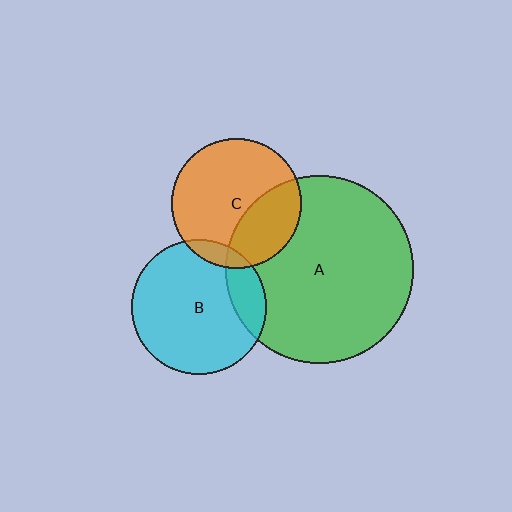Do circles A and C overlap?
Yes.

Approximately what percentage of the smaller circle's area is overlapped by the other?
Approximately 30%.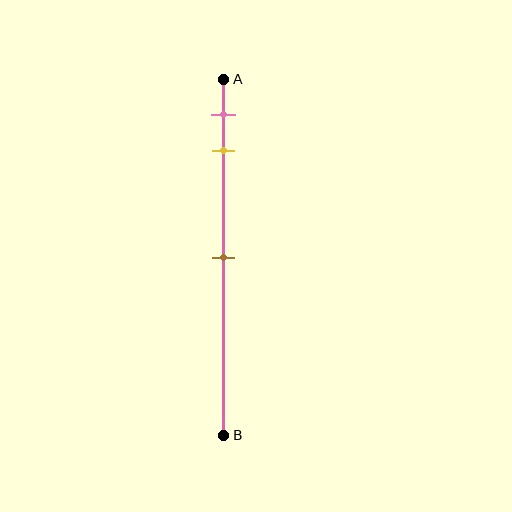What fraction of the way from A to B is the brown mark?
The brown mark is approximately 50% (0.5) of the way from A to B.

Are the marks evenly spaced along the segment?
No, the marks are not evenly spaced.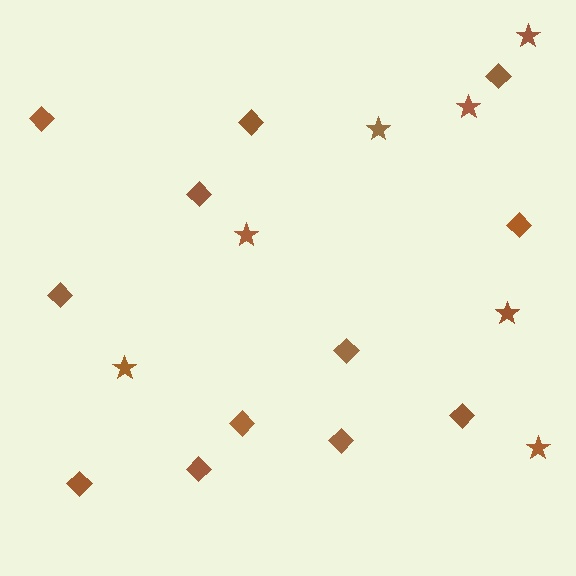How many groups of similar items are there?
There are 2 groups: one group of diamonds (12) and one group of stars (7).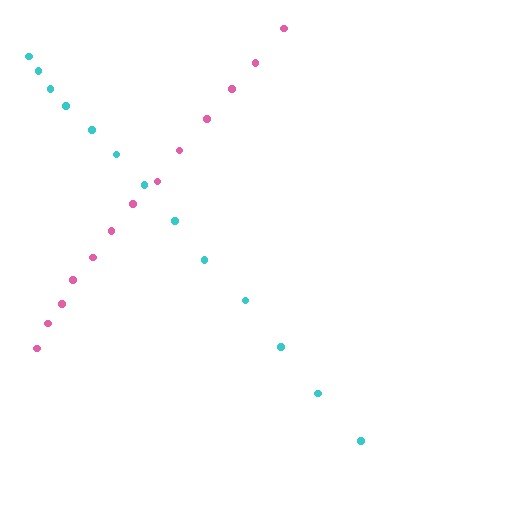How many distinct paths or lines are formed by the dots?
There are 2 distinct paths.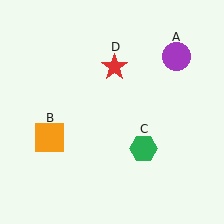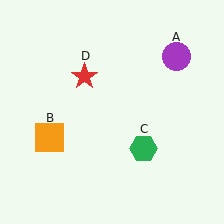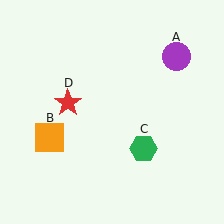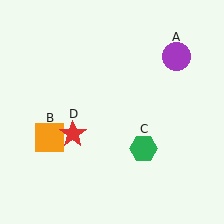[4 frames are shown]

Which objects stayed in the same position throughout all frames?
Purple circle (object A) and orange square (object B) and green hexagon (object C) remained stationary.